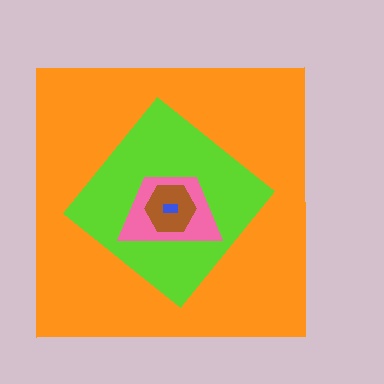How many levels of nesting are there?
5.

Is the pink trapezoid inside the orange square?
Yes.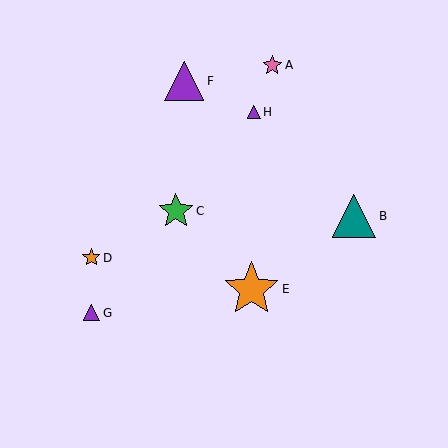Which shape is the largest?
The orange star (labeled E) is the largest.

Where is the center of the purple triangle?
The center of the purple triangle is at (91, 313).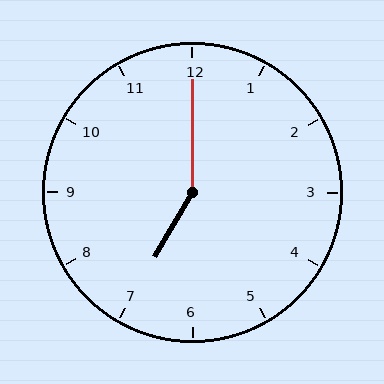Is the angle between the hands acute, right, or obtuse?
It is obtuse.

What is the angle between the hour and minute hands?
Approximately 150 degrees.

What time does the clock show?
7:00.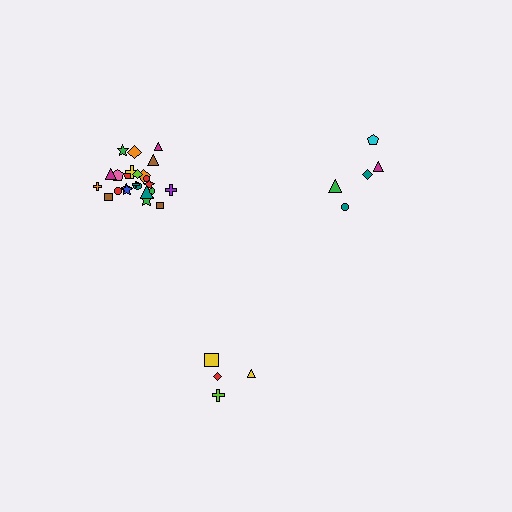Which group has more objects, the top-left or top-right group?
The top-left group.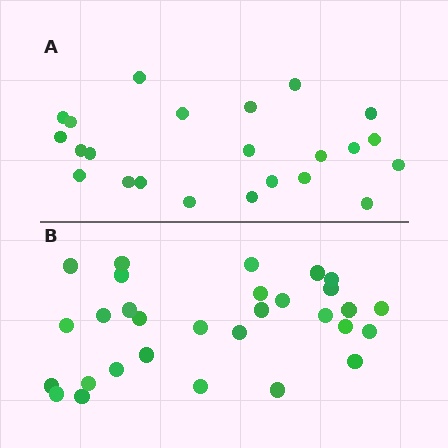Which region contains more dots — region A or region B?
Region B (the bottom region) has more dots.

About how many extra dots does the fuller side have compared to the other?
Region B has roughly 8 or so more dots than region A.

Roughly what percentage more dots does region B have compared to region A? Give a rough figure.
About 30% more.